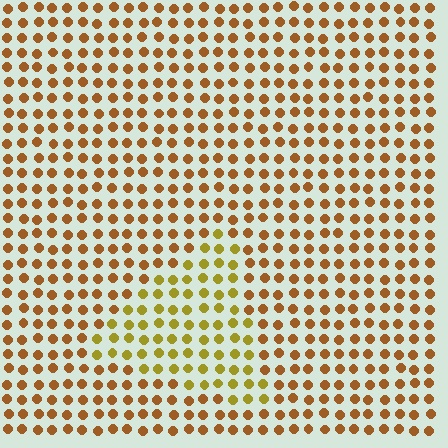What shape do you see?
I see a triangle.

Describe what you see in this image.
The image is filled with small brown elements in a uniform arrangement. A triangle-shaped region is visible where the elements are tinted to a slightly different hue, forming a subtle color boundary.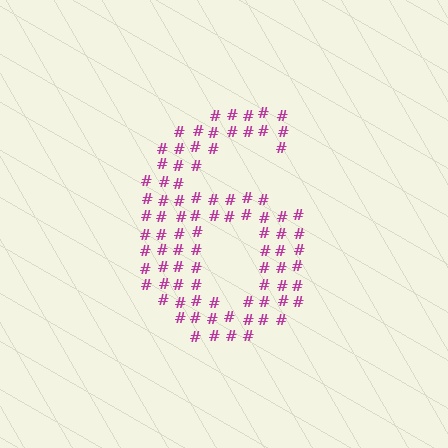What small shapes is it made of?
It is made of small hash symbols.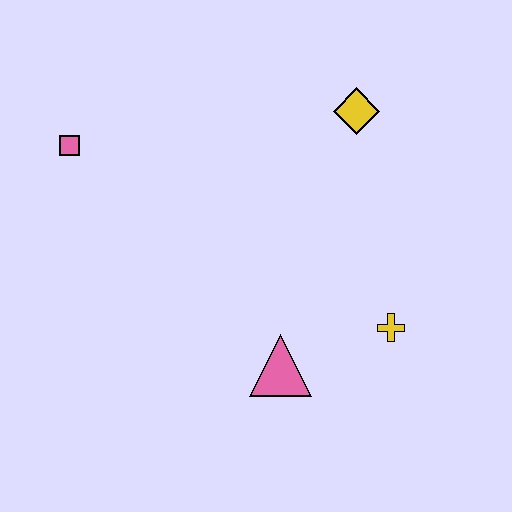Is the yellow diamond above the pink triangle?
Yes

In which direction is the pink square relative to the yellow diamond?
The pink square is to the left of the yellow diamond.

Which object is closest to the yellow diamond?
The yellow cross is closest to the yellow diamond.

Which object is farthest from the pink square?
The yellow cross is farthest from the pink square.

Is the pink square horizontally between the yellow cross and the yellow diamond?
No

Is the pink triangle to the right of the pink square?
Yes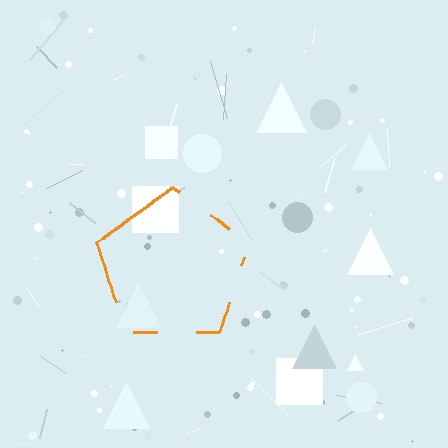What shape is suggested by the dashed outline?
The dashed outline suggests a pentagon.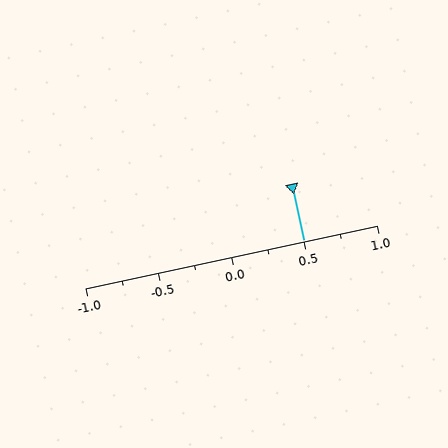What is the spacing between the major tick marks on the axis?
The major ticks are spaced 0.5 apart.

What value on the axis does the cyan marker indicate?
The marker indicates approximately 0.5.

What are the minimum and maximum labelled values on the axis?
The axis runs from -1.0 to 1.0.